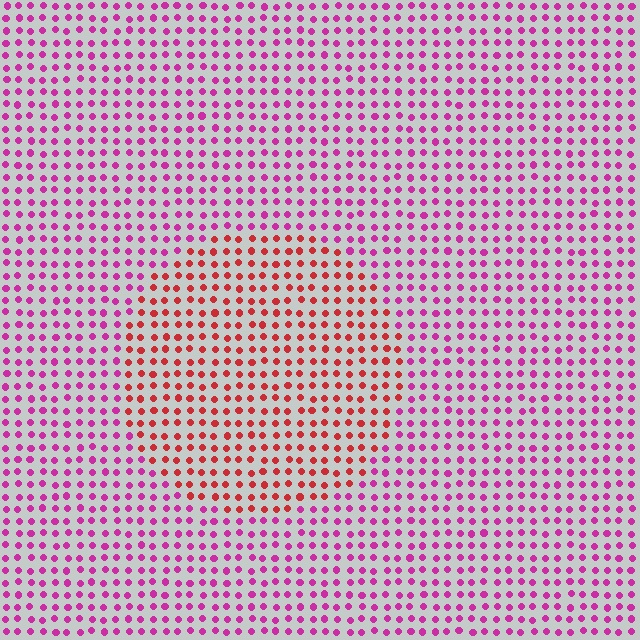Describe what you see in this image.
The image is filled with small magenta elements in a uniform arrangement. A circle-shaped region is visible where the elements are tinted to a slightly different hue, forming a subtle color boundary.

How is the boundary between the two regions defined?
The boundary is defined purely by a slight shift in hue (about 42 degrees). Spacing, size, and orientation are identical on both sides.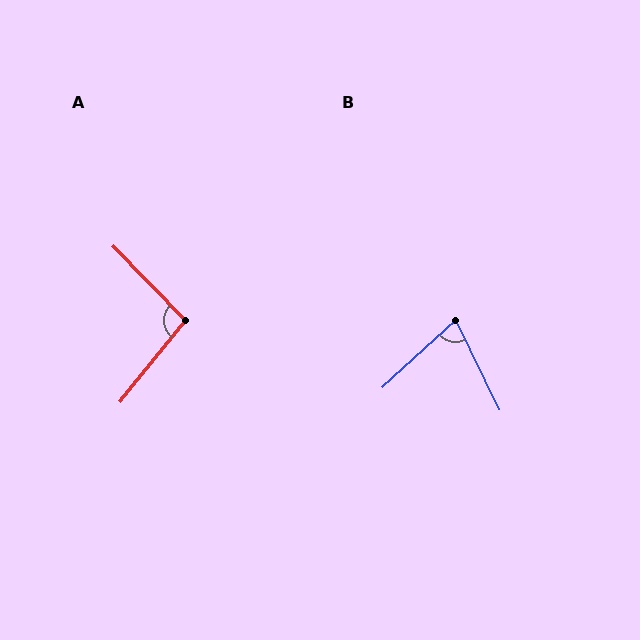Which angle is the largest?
A, at approximately 97 degrees.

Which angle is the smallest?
B, at approximately 73 degrees.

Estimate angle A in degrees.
Approximately 97 degrees.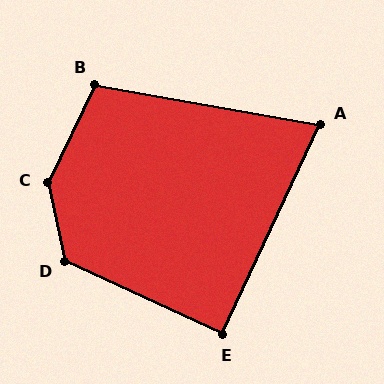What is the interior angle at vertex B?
Approximately 106 degrees (obtuse).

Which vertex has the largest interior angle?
C, at approximately 142 degrees.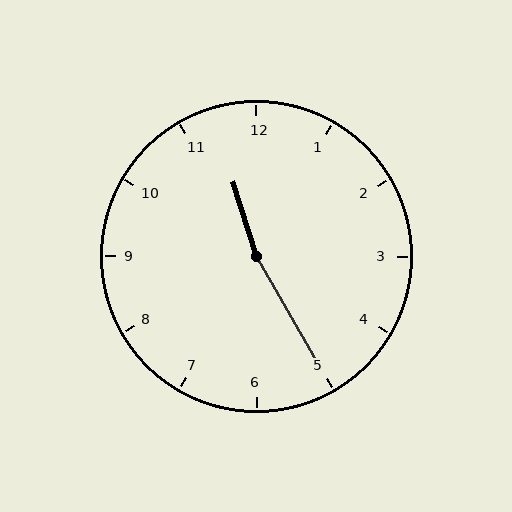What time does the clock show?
11:25.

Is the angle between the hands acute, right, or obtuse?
It is obtuse.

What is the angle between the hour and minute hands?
Approximately 168 degrees.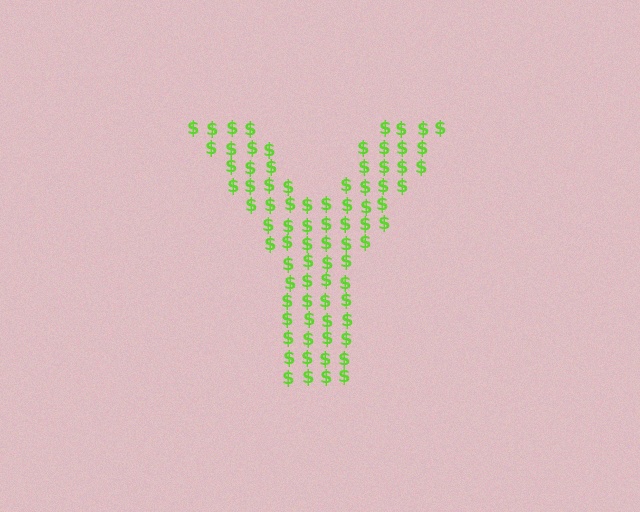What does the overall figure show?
The overall figure shows the letter Y.